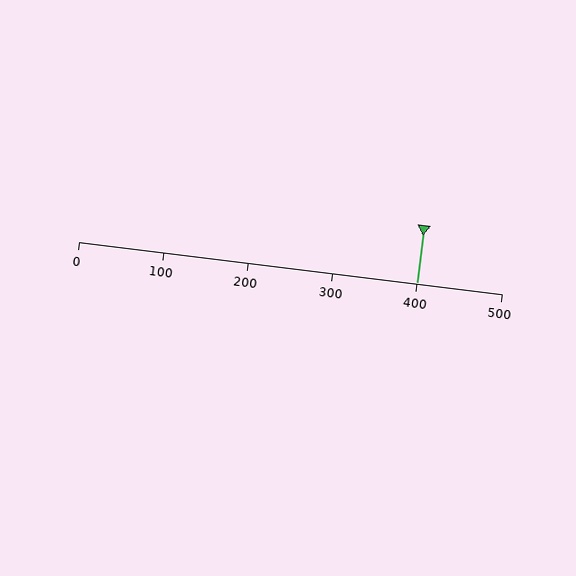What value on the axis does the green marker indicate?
The marker indicates approximately 400.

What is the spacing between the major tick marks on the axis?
The major ticks are spaced 100 apart.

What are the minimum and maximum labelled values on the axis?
The axis runs from 0 to 500.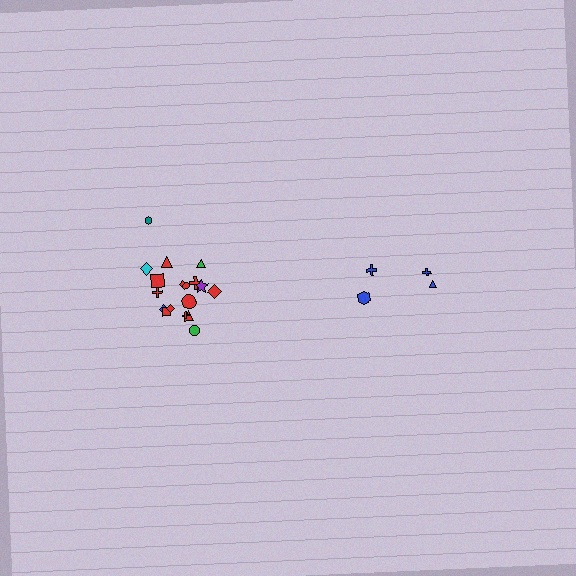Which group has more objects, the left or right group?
The left group.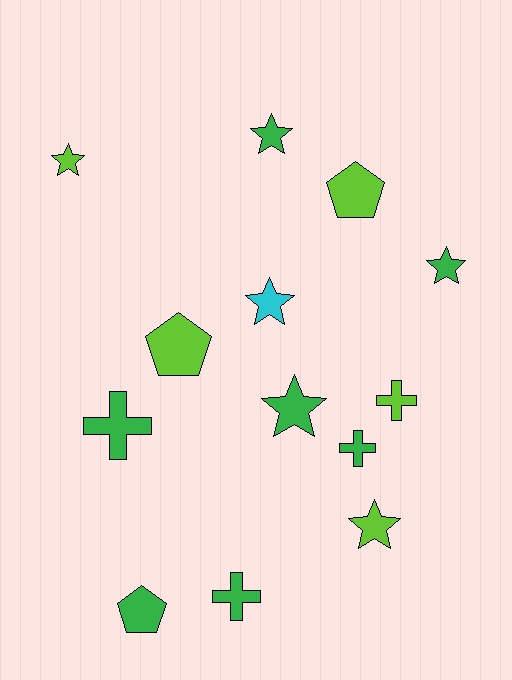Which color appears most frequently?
Green, with 7 objects.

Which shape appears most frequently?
Star, with 6 objects.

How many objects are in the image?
There are 13 objects.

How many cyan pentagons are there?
There are no cyan pentagons.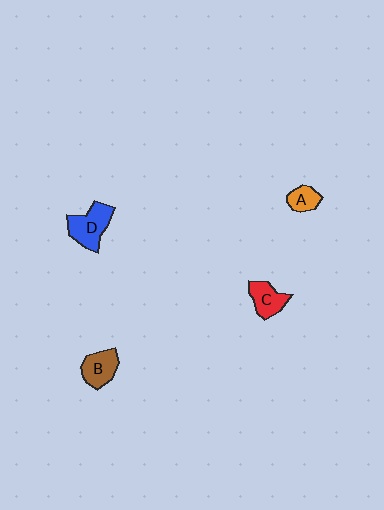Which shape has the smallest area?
Shape A (orange).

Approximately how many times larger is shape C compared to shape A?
Approximately 1.5 times.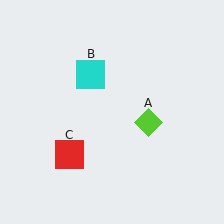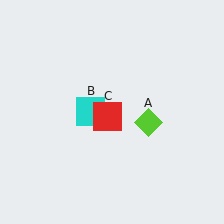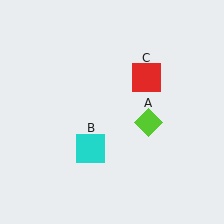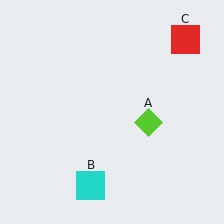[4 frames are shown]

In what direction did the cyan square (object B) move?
The cyan square (object B) moved down.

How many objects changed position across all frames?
2 objects changed position: cyan square (object B), red square (object C).